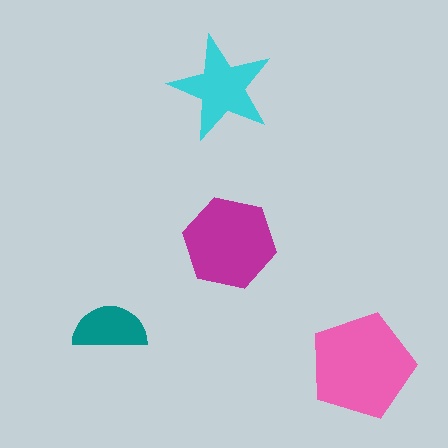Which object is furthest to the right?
The pink pentagon is rightmost.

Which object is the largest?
The pink pentagon.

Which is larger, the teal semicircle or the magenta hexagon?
The magenta hexagon.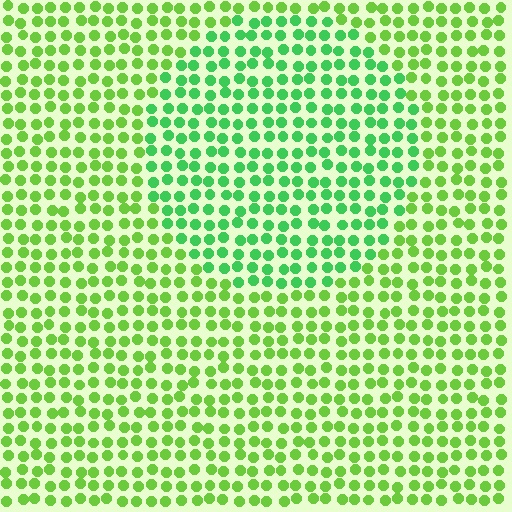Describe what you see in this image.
The image is filled with small lime elements in a uniform arrangement. A circle-shaped region is visible where the elements are tinted to a slightly different hue, forming a subtle color boundary.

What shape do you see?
I see a circle.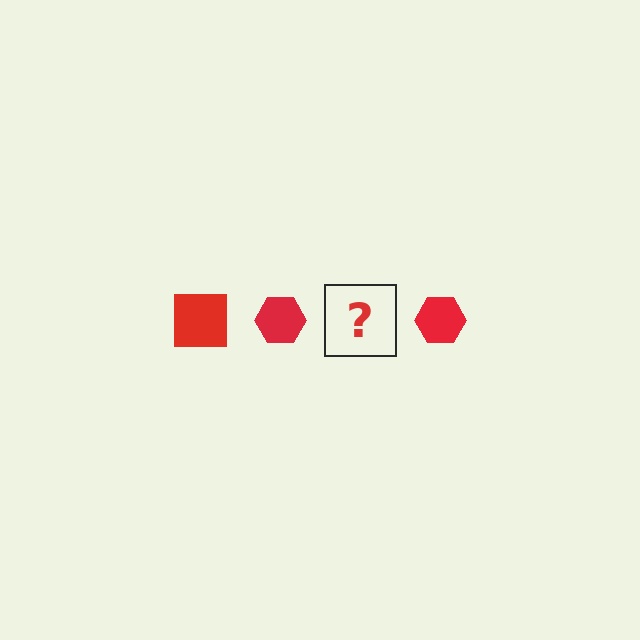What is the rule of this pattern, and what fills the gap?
The rule is that the pattern cycles through square, hexagon shapes in red. The gap should be filled with a red square.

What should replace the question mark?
The question mark should be replaced with a red square.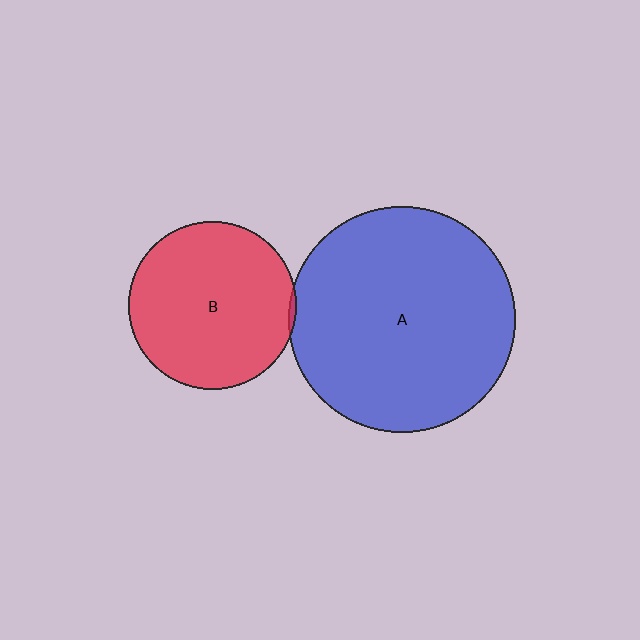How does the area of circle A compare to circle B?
Approximately 1.8 times.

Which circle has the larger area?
Circle A (blue).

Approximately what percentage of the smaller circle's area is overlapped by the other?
Approximately 5%.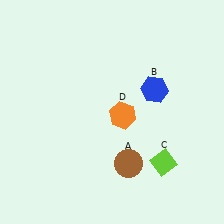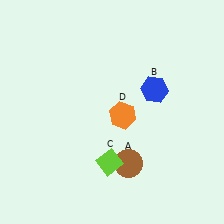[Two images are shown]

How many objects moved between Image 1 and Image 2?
1 object moved between the two images.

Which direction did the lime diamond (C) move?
The lime diamond (C) moved left.